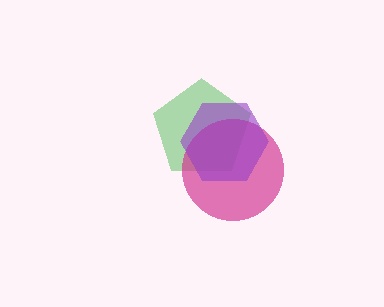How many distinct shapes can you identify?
There are 3 distinct shapes: a green pentagon, a magenta circle, a purple hexagon.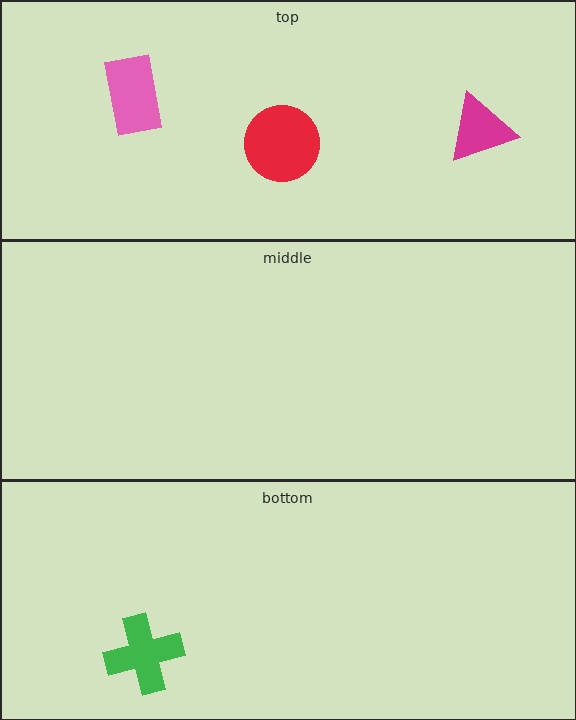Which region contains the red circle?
The top region.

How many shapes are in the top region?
3.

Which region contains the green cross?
The bottom region.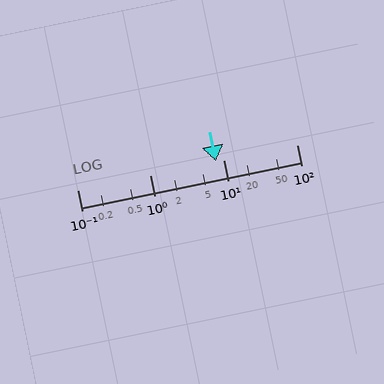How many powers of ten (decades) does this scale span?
The scale spans 3 decades, from 0.1 to 100.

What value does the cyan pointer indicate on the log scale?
The pointer indicates approximately 7.8.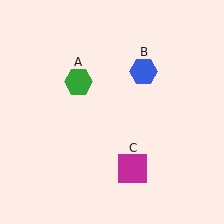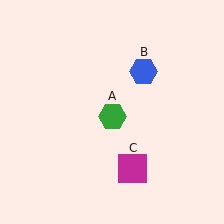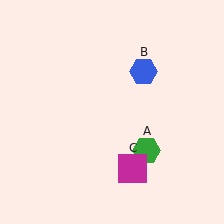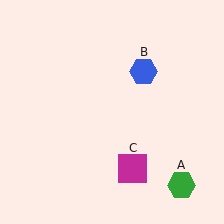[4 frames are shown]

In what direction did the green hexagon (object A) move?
The green hexagon (object A) moved down and to the right.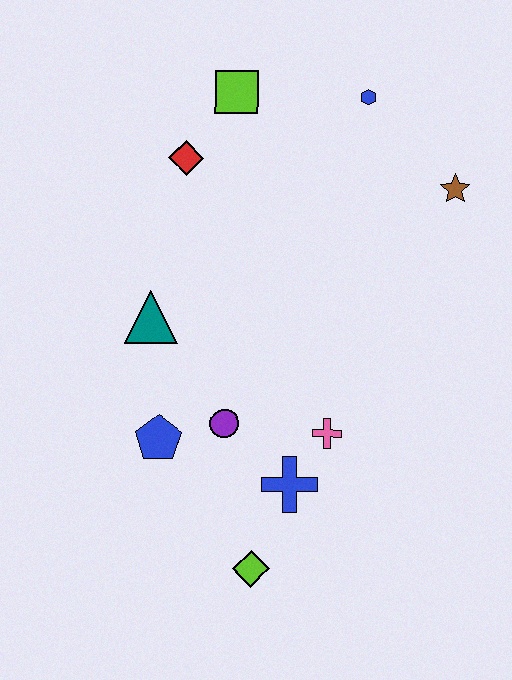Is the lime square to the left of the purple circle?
No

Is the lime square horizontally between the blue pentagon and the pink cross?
Yes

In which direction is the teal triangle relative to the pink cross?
The teal triangle is to the left of the pink cross.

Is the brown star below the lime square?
Yes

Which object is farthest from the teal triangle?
The brown star is farthest from the teal triangle.